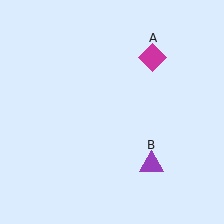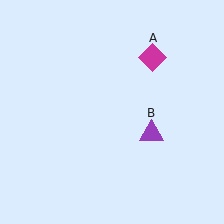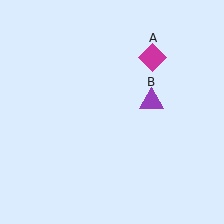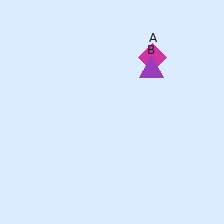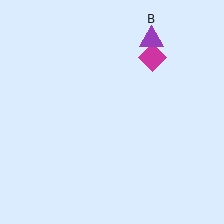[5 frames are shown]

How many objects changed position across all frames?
1 object changed position: purple triangle (object B).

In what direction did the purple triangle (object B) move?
The purple triangle (object B) moved up.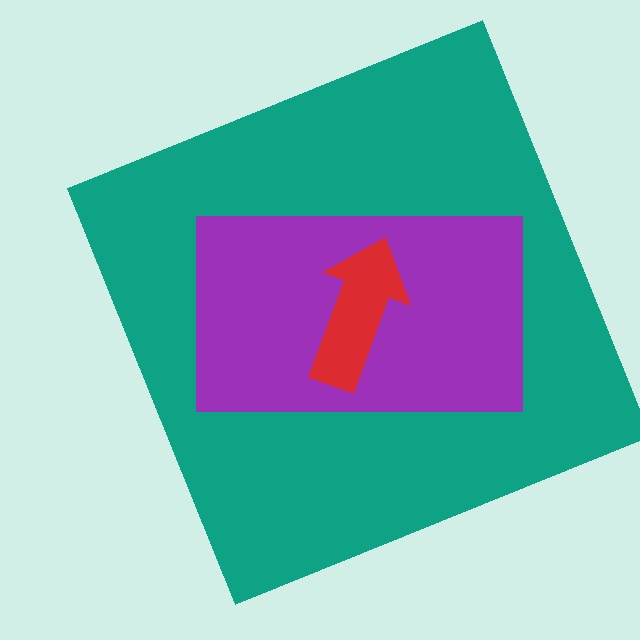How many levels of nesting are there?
3.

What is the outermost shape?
The teal square.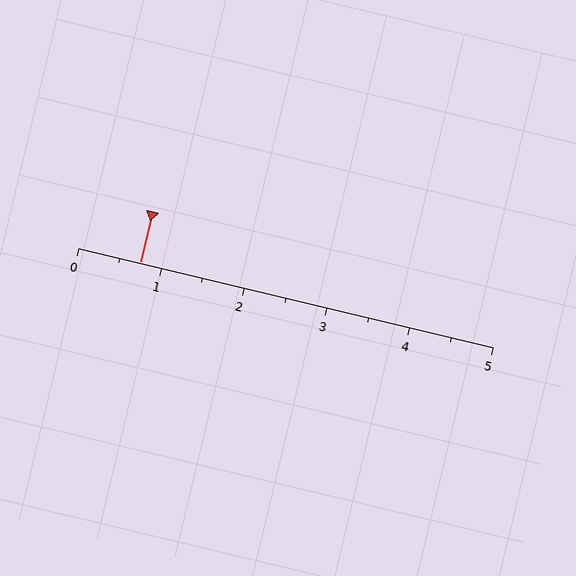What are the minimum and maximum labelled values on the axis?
The axis runs from 0 to 5.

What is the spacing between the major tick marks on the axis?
The major ticks are spaced 1 apart.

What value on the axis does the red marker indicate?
The marker indicates approximately 0.8.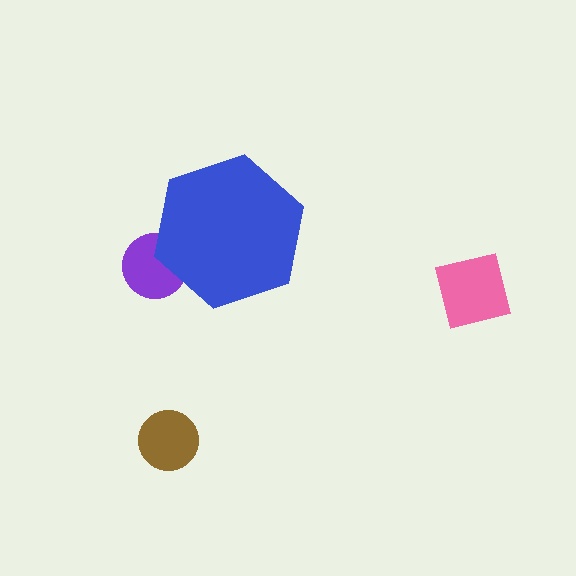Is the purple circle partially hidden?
Yes, the purple circle is partially hidden behind the blue hexagon.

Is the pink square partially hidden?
No, the pink square is fully visible.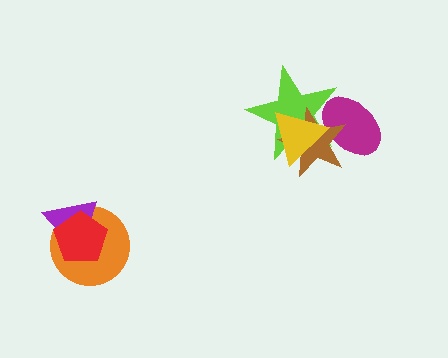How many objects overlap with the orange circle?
2 objects overlap with the orange circle.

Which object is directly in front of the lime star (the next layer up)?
The brown star is directly in front of the lime star.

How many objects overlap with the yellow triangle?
3 objects overlap with the yellow triangle.